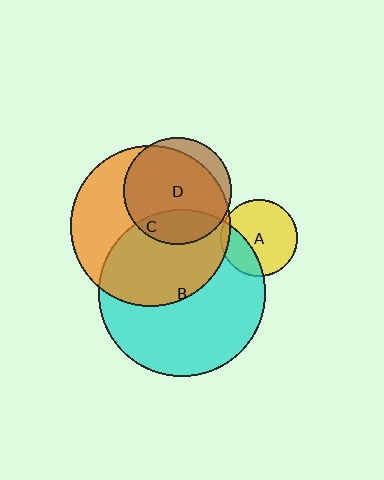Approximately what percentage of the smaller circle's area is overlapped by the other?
Approximately 45%.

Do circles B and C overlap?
Yes.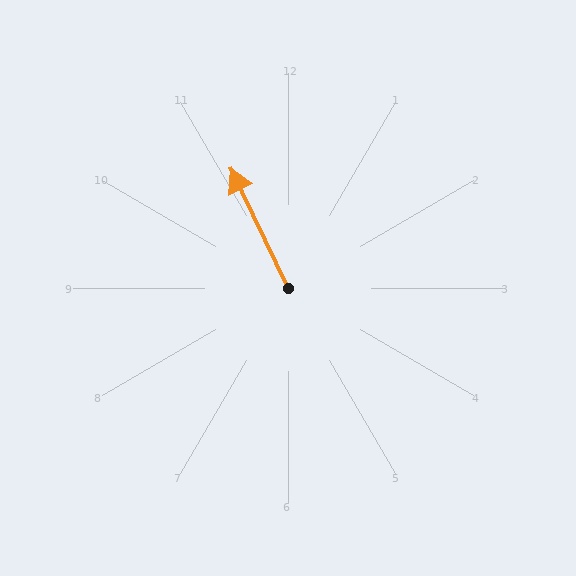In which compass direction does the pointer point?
Northwest.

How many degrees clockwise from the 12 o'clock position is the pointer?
Approximately 334 degrees.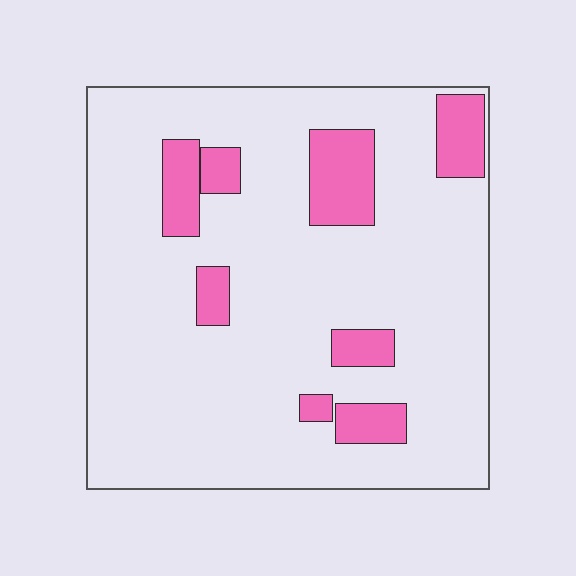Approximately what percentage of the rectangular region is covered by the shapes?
Approximately 15%.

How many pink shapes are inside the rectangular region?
8.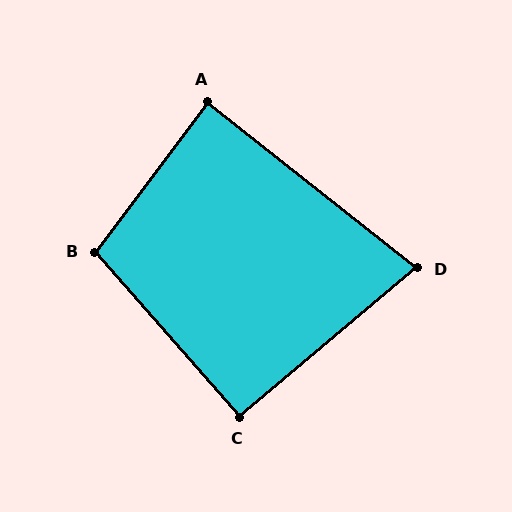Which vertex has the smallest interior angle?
D, at approximately 78 degrees.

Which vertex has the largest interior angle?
B, at approximately 102 degrees.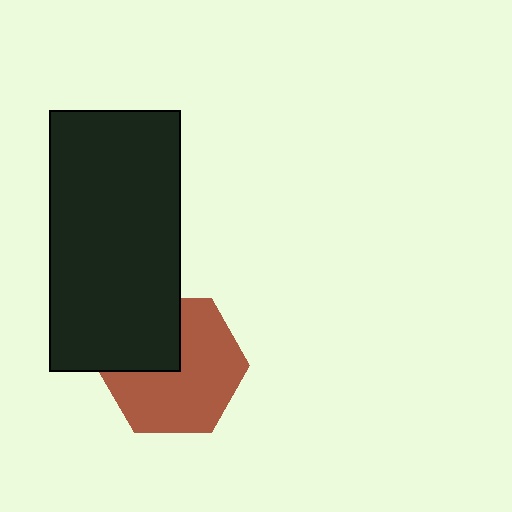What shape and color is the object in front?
The object in front is a black rectangle.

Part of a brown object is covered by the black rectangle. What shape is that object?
It is a hexagon.